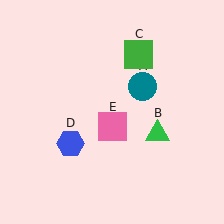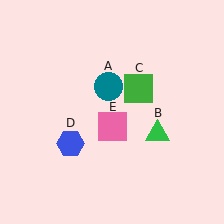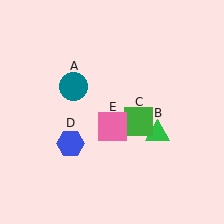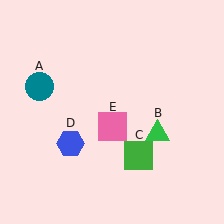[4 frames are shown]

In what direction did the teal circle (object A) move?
The teal circle (object A) moved left.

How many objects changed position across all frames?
2 objects changed position: teal circle (object A), green square (object C).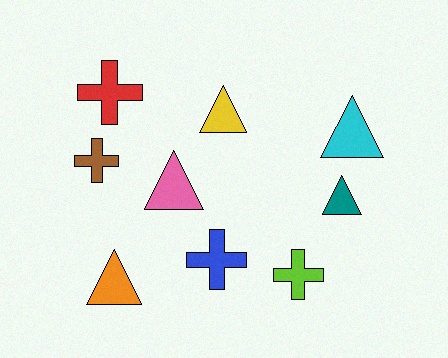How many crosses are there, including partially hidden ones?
There are 4 crosses.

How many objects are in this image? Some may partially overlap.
There are 9 objects.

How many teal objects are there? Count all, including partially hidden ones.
There is 1 teal object.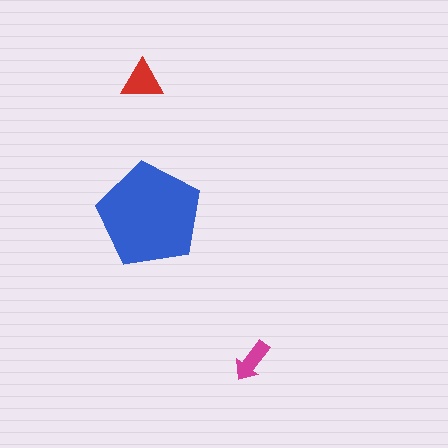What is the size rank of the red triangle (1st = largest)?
2nd.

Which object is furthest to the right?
The magenta arrow is rightmost.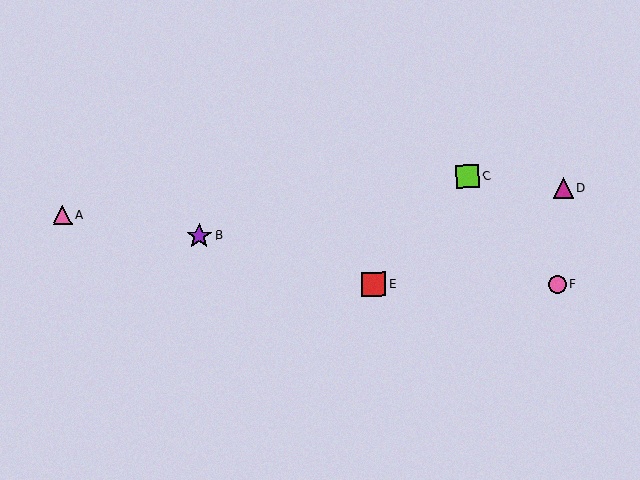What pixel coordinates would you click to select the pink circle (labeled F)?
Click at (558, 285) to select the pink circle F.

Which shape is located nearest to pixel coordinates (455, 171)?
The lime square (labeled C) at (468, 177) is nearest to that location.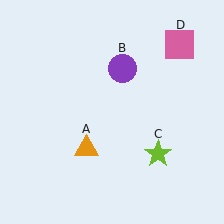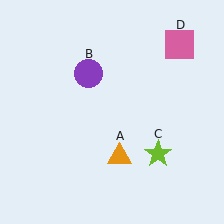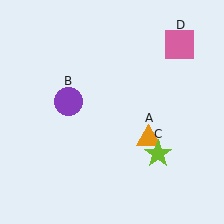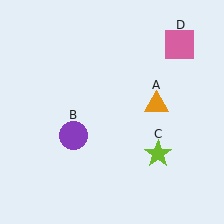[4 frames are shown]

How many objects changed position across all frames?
2 objects changed position: orange triangle (object A), purple circle (object B).